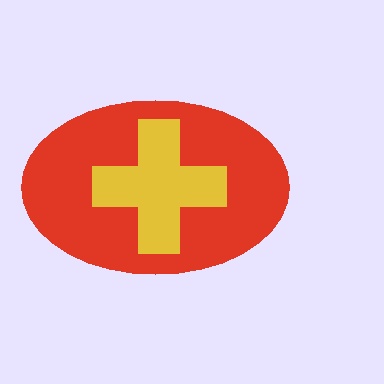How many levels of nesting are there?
2.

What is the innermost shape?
The yellow cross.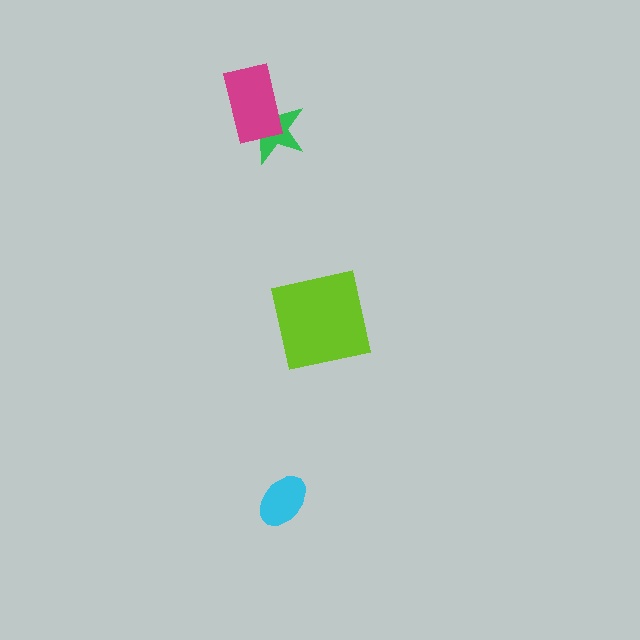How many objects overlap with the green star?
1 object overlaps with the green star.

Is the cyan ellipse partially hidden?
No, no other shape covers it.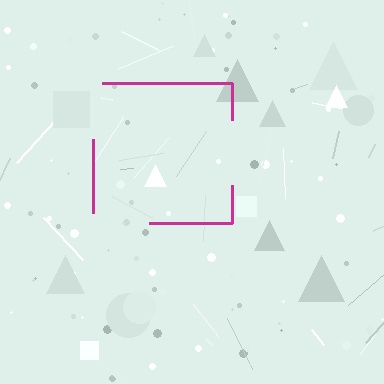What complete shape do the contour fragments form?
The contour fragments form a square.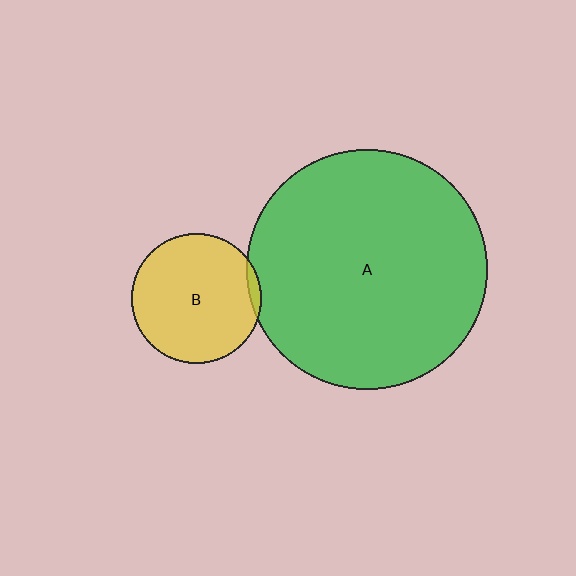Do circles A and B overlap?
Yes.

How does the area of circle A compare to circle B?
Approximately 3.4 times.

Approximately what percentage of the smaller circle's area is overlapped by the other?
Approximately 5%.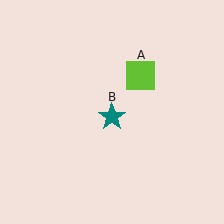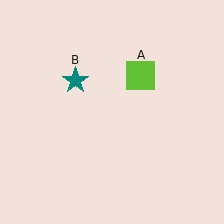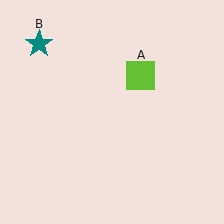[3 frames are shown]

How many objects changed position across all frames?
1 object changed position: teal star (object B).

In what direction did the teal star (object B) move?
The teal star (object B) moved up and to the left.